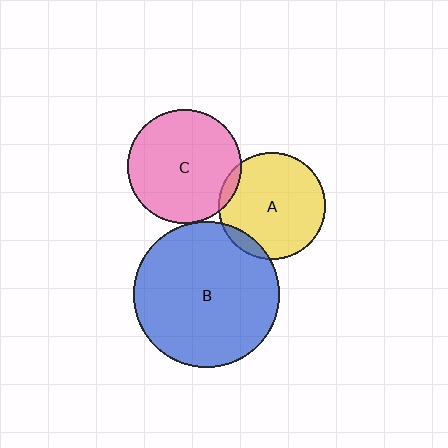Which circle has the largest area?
Circle B (blue).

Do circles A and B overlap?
Yes.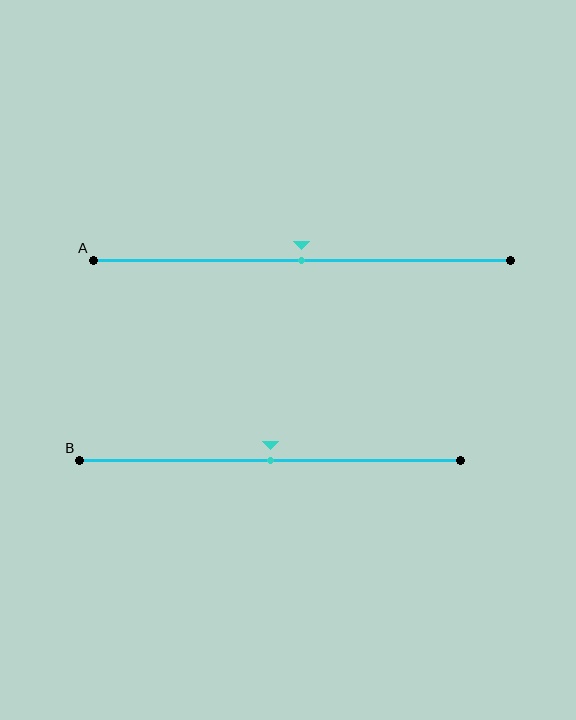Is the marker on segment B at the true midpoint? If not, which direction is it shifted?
Yes, the marker on segment B is at the true midpoint.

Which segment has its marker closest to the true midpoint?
Segment A has its marker closest to the true midpoint.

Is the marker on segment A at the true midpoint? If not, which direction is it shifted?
Yes, the marker on segment A is at the true midpoint.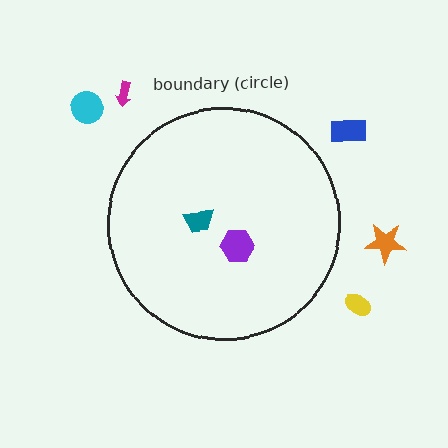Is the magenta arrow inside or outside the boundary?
Outside.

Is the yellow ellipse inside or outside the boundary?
Outside.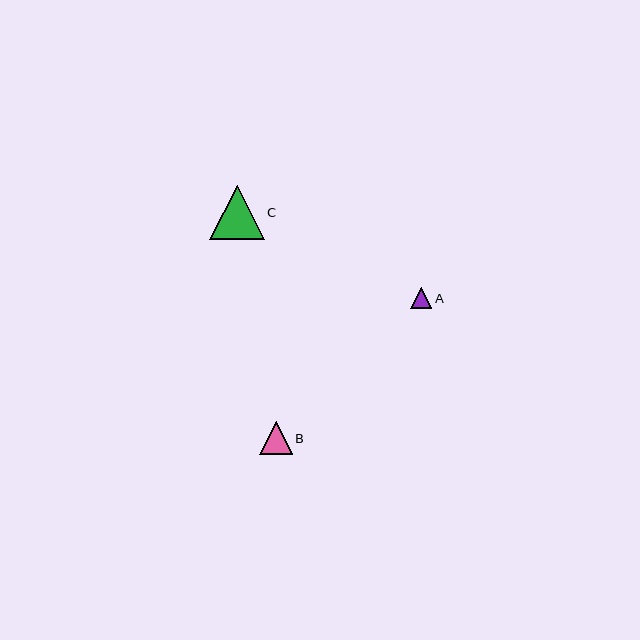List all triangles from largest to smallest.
From largest to smallest: C, B, A.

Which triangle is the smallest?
Triangle A is the smallest with a size of approximately 21 pixels.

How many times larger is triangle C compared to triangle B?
Triangle C is approximately 1.7 times the size of triangle B.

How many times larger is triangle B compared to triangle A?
Triangle B is approximately 1.5 times the size of triangle A.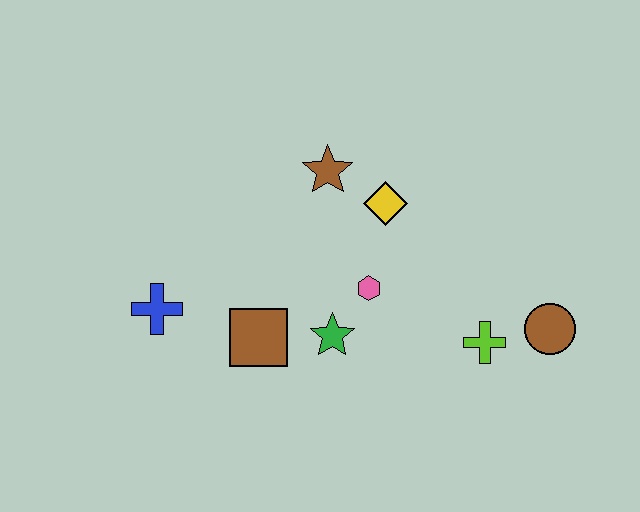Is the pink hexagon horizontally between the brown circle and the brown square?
Yes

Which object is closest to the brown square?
The green star is closest to the brown square.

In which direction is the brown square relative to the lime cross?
The brown square is to the left of the lime cross.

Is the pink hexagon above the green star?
Yes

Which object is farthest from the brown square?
The brown circle is farthest from the brown square.